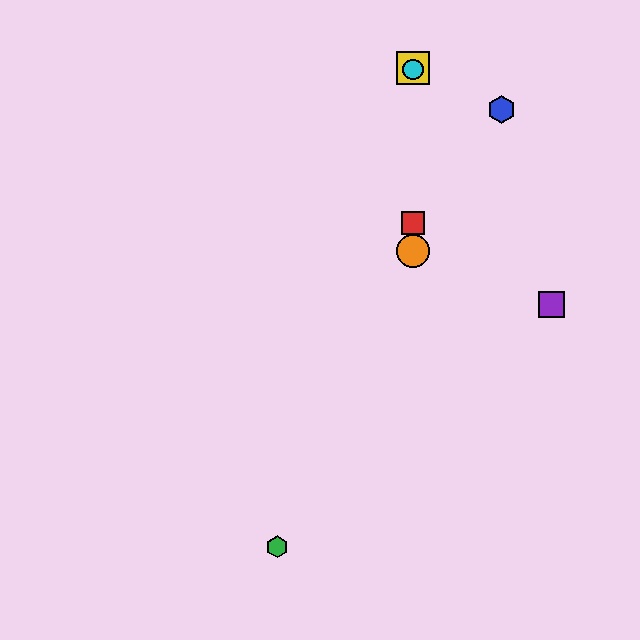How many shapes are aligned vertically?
4 shapes (the red square, the yellow square, the orange circle, the cyan circle) are aligned vertically.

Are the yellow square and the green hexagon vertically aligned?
No, the yellow square is at x≈413 and the green hexagon is at x≈277.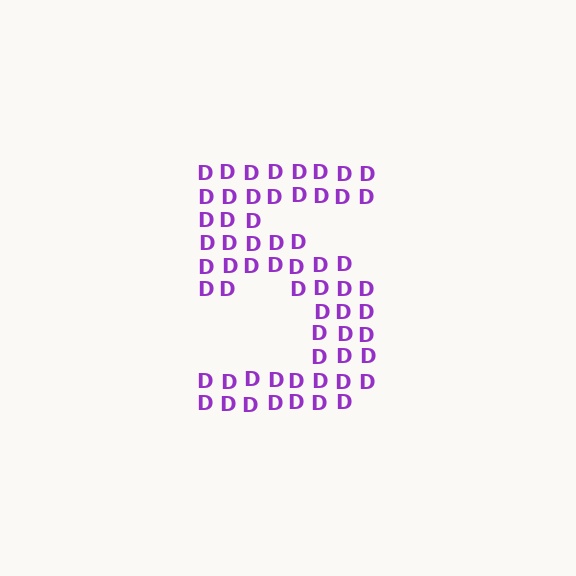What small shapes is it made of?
It is made of small letter D's.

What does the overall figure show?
The overall figure shows the digit 5.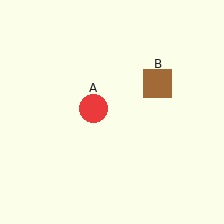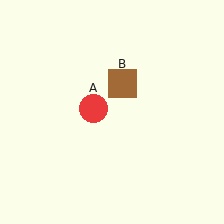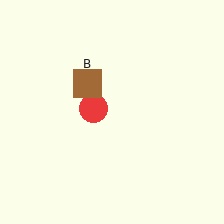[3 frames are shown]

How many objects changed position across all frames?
1 object changed position: brown square (object B).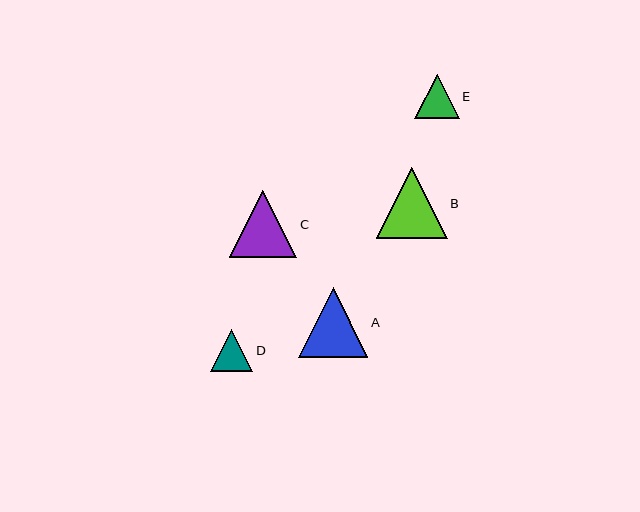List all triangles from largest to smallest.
From largest to smallest: B, A, C, E, D.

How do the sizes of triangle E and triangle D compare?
Triangle E and triangle D are approximately the same size.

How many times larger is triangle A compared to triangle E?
Triangle A is approximately 1.6 times the size of triangle E.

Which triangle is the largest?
Triangle B is the largest with a size of approximately 71 pixels.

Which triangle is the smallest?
Triangle D is the smallest with a size of approximately 42 pixels.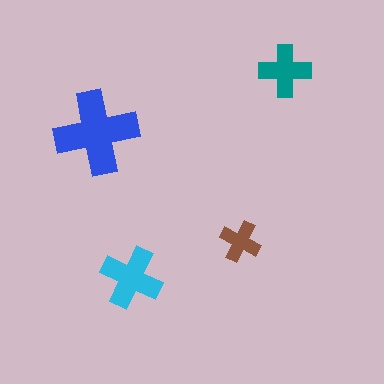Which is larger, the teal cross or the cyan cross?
The cyan one.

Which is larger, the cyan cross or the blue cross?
The blue one.